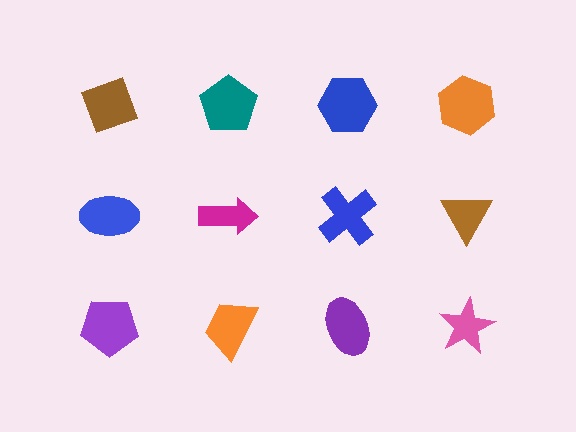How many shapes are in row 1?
4 shapes.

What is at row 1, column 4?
An orange hexagon.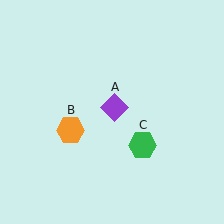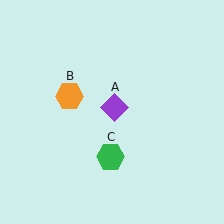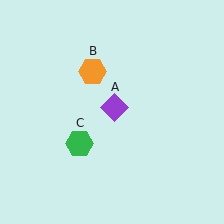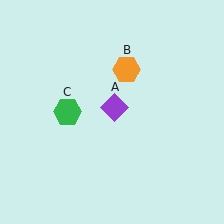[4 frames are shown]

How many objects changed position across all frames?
2 objects changed position: orange hexagon (object B), green hexagon (object C).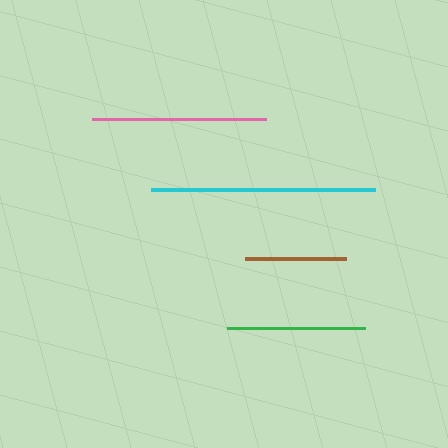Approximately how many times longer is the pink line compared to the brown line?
The pink line is approximately 1.7 times the length of the brown line.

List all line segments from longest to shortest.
From longest to shortest: cyan, pink, green, brown.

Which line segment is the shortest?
The brown line is the shortest at approximately 101 pixels.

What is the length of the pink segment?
The pink segment is approximately 174 pixels long.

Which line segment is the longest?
The cyan line is the longest at approximately 224 pixels.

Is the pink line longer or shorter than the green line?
The pink line is longer than the green line.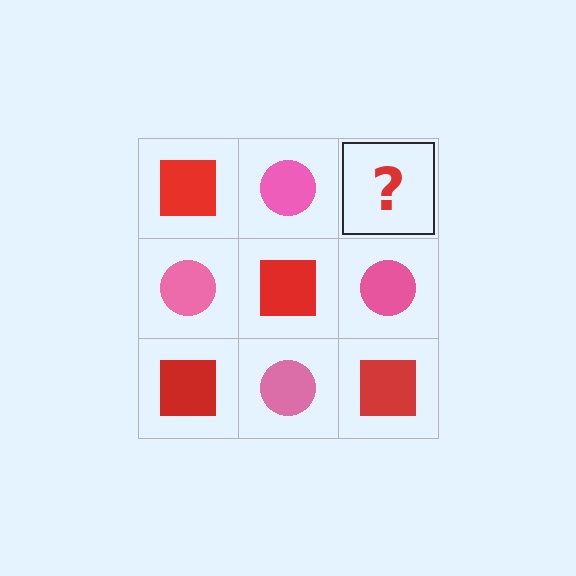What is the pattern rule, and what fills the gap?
The rule is that it alternates red square and pink circle in a checkerboard pattern. The gap should be filled with a red square.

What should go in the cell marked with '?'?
The missing cell should contain a red square.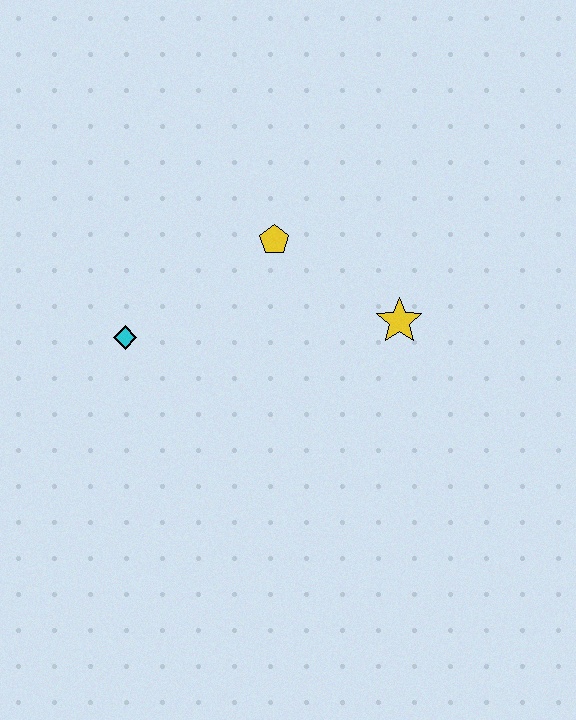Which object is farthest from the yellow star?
The cyan diamond is farthest from the yellow star.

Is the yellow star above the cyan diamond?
Yes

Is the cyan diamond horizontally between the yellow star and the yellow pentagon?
No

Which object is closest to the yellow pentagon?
The yellow star is closest to the yellow pentagon.